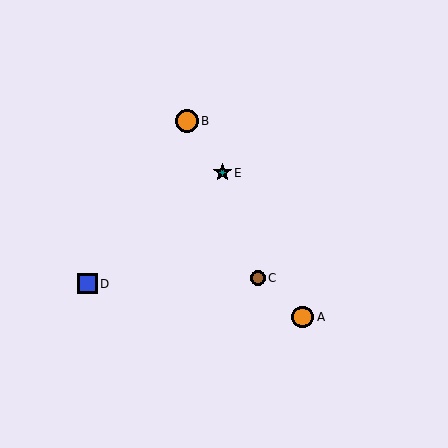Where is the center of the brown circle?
The center of the brown circle is at (258, 278).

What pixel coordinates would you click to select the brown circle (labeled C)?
Click at (258, 278) to select the brown circle C.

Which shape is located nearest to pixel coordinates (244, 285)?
The brown circle (labeled C) at (258, 278) is nearest to that location.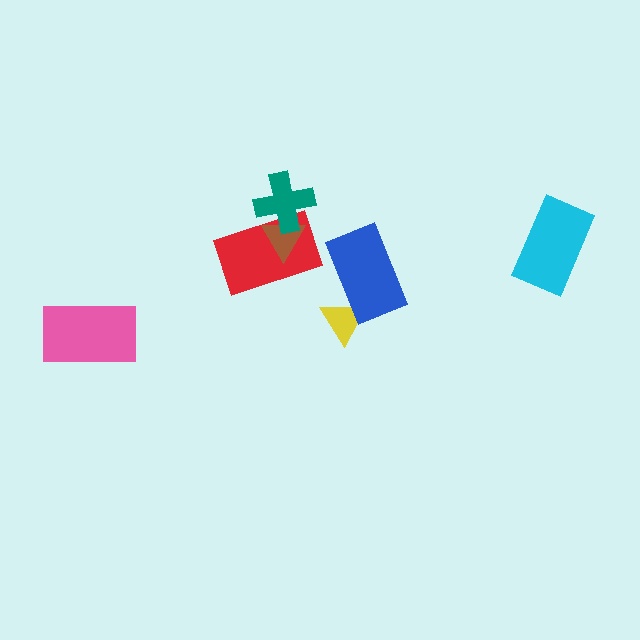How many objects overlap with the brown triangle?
2 objects overlap with the brown triangle.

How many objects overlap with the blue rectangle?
1 object overlaps with the blue rectangle.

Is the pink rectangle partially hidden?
No, no other shape covers it.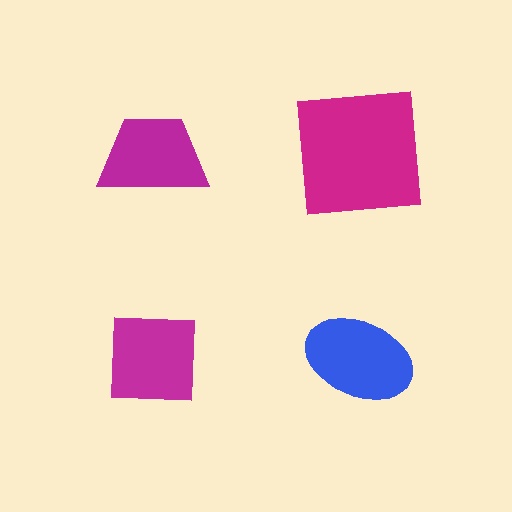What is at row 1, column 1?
A magenta trapezoid.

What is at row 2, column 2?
A blue ellipse.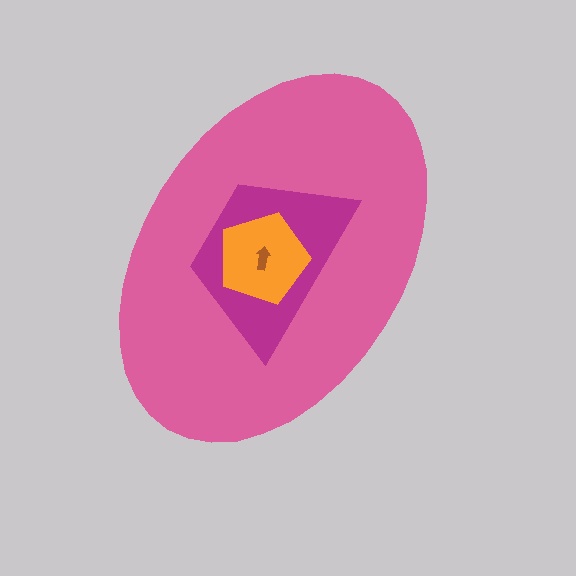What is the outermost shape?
The pink ellipse.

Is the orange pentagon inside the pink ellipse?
Yes.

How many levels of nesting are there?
4.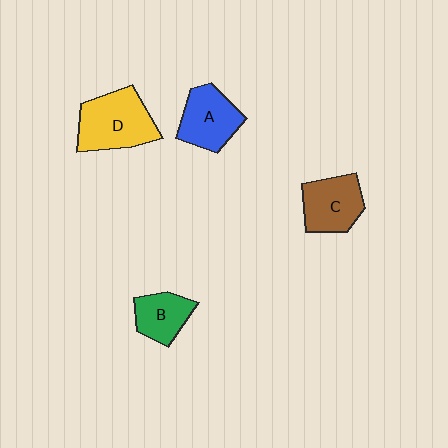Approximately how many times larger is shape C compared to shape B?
Approximately 1.3 times.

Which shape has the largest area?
Shape D (yellow).